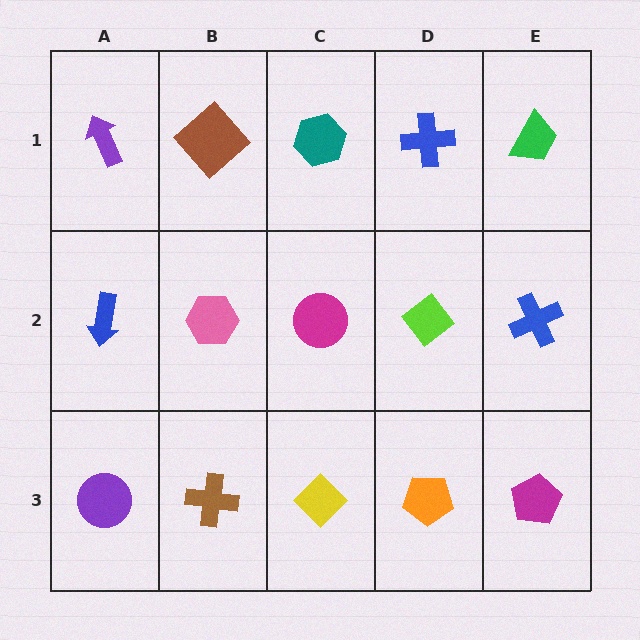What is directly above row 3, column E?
A blue cross.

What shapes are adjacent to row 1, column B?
A pink hexagon (row 2, column B), a purple arrow (row 1, column A), a teal hexagon (row 1, column C).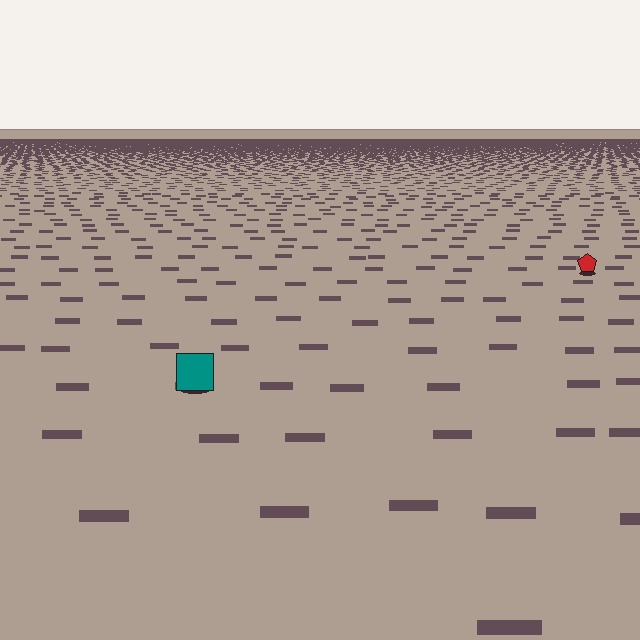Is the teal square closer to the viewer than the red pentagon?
Yes. The teal square is closer — you can tell from the texture gradient: the ground texture is coarser near it.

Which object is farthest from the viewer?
The red pentagon is farthest from the viewer. It appears smaller and the ground texture around it is denser.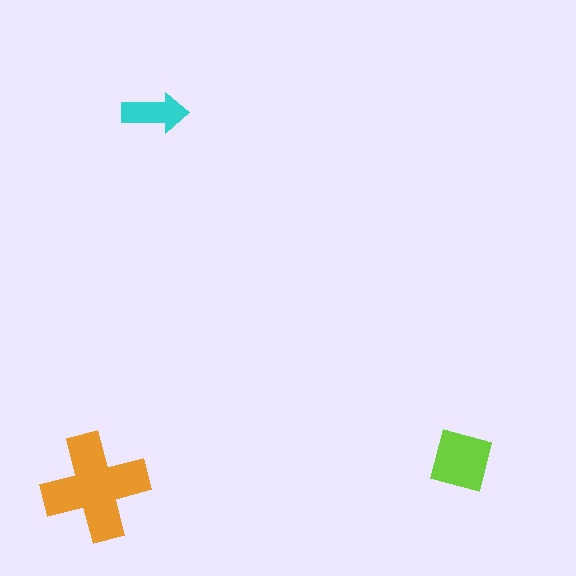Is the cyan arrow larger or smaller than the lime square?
Smaller.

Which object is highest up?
The cyan arrow is topmost.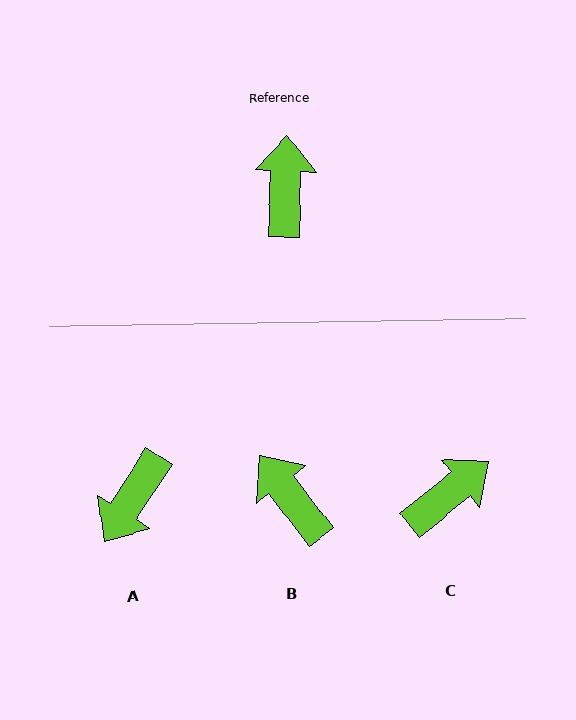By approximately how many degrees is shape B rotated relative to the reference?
Approximately 39 degrees counter-clockwise.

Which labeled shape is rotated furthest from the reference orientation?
A, about 149 degrees away.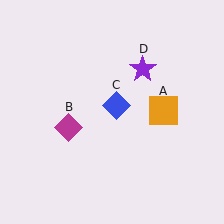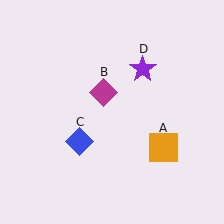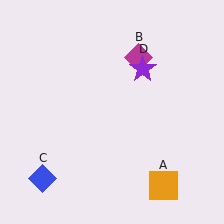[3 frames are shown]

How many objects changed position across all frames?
3 objects changed position: orange square (object A), magenta diamond (object B), blue diamond (object C).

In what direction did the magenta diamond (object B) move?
The magenta diamond (object B) moved up and to the right.